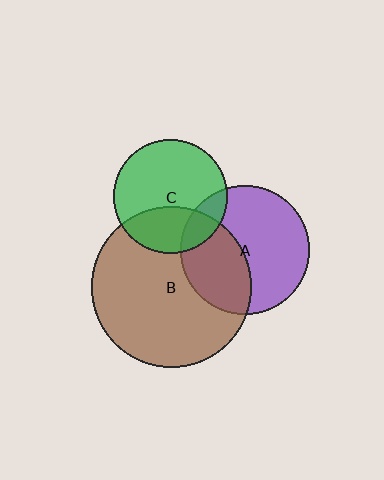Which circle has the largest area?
Circle B (brown).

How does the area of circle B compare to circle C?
Approximately 2.0 times.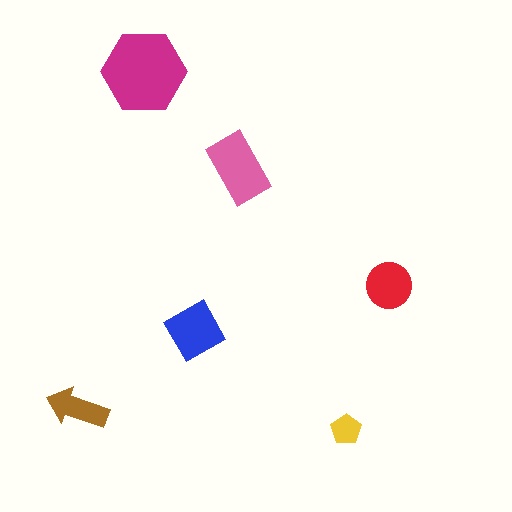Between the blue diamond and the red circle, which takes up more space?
The blue diamond.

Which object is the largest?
The magenta hexagon.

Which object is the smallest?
The yellow pentagon.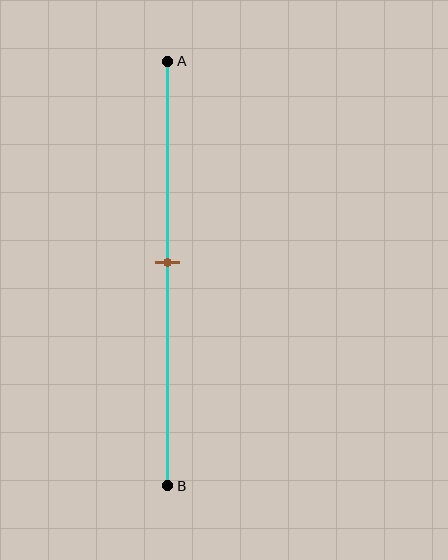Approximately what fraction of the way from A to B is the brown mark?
The brown mark is approximately 45% of the way from A to B.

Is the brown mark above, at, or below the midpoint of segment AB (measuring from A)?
The brown mark is approximately at the midpoint of segment AB.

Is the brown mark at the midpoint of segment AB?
Yes, the mark is approximately at the midpoint.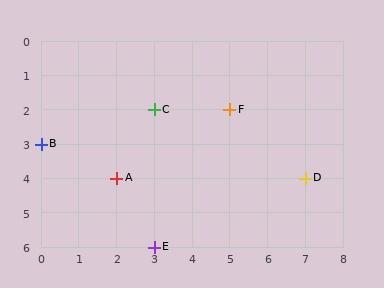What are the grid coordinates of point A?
Point A is at grid coordinates (2, 4).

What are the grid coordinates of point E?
Point E is at grid coordinates (3, 6).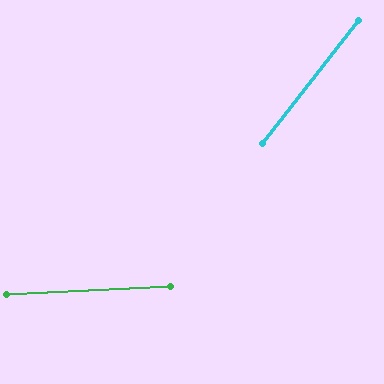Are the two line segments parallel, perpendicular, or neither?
Neither parallel nor perpendicular — they differ by about 49°.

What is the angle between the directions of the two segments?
Approximately 49 degrees.